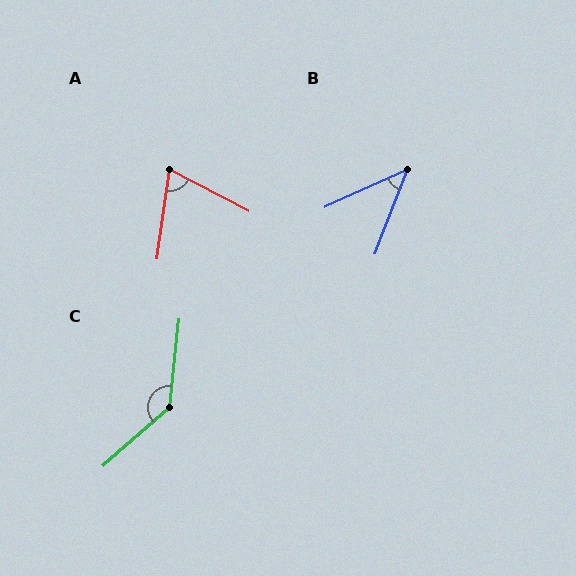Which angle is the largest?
C, at approximately 137 degrees.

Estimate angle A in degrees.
Approximately 70 degrees.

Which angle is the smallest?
B, at approximately 44 degrees.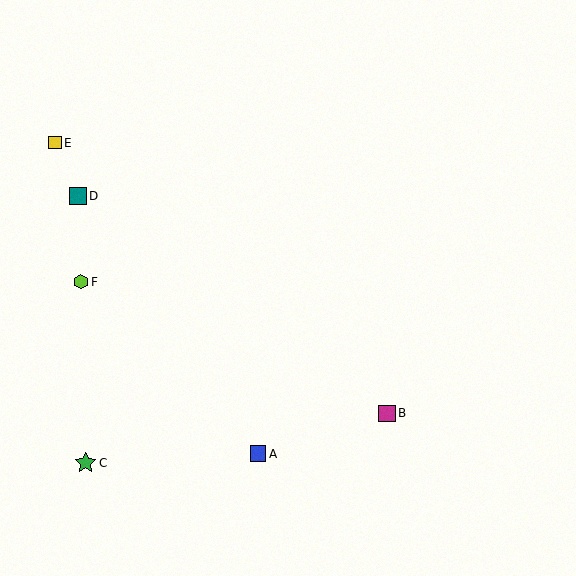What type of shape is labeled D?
Shape D is a teal square.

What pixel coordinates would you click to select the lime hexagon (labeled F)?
Click at (81, 282) to select the lime hexagon F.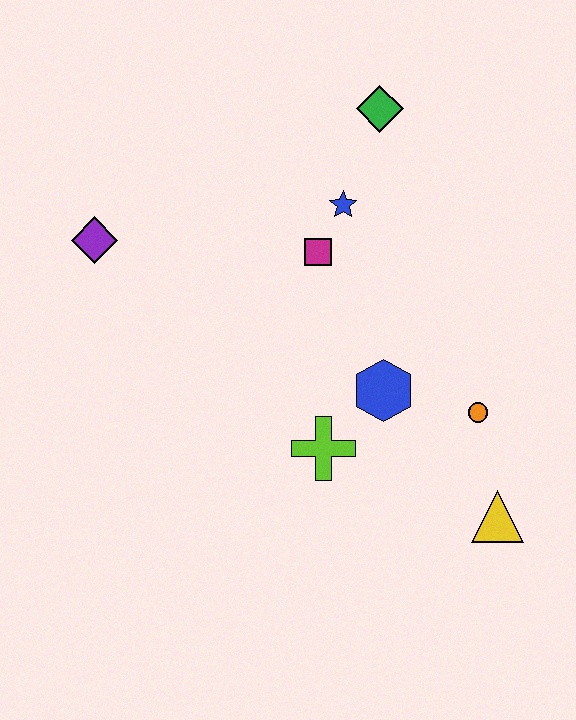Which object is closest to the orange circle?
The blue hexagon is closest to the orange circle.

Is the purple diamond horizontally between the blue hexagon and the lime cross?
No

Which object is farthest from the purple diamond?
The yellow triangle is farthest from the purple diamond.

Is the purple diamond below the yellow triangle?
No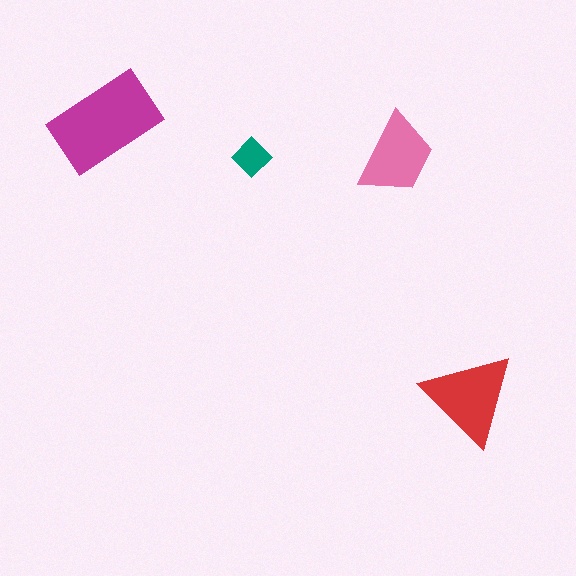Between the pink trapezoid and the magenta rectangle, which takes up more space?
The magenta rectangle.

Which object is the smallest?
The teal diamond.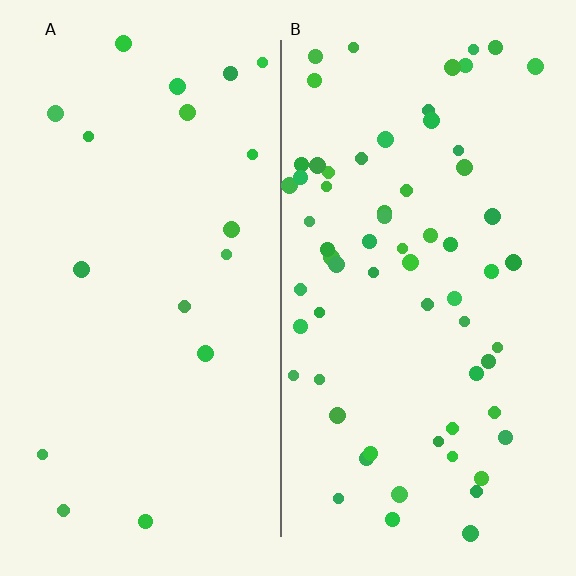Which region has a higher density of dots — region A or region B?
B (the right).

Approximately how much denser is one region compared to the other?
Approximately 3.6× — region B over region A.